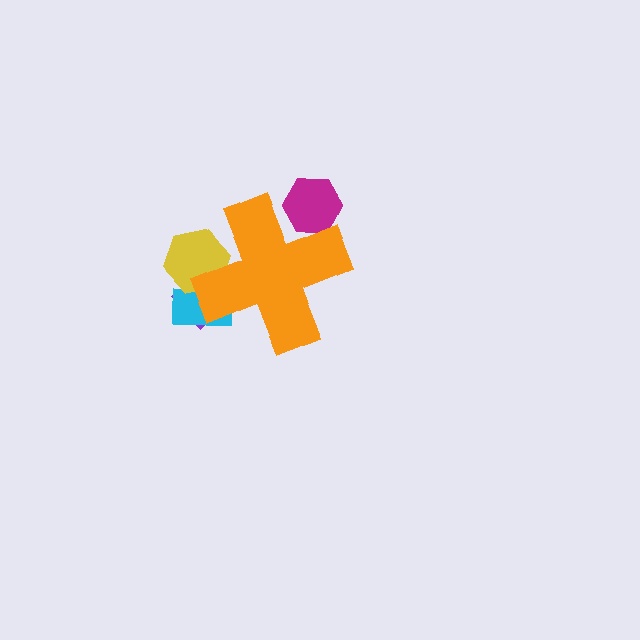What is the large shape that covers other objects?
An orange cross.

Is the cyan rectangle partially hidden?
Yes, the cyan rectangle is partially hidden behind the orange cross.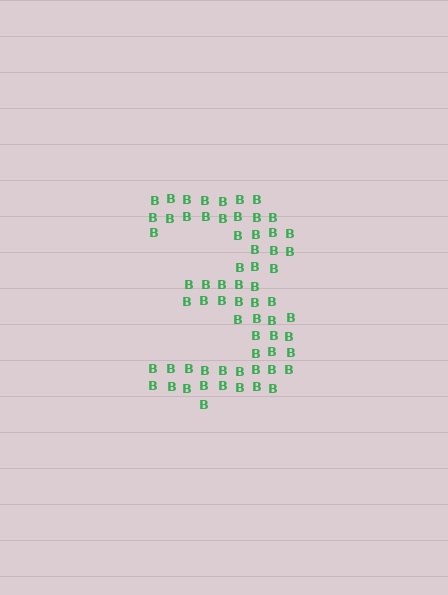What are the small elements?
The small elements are letter B's.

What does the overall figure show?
The overall figure shows the digit 3.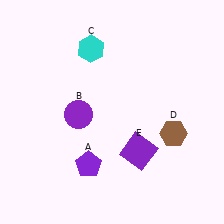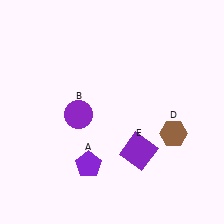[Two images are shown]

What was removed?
The cyan hexagon (C) was removed in Image 2.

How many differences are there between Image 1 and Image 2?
There is 1 difference between the two images.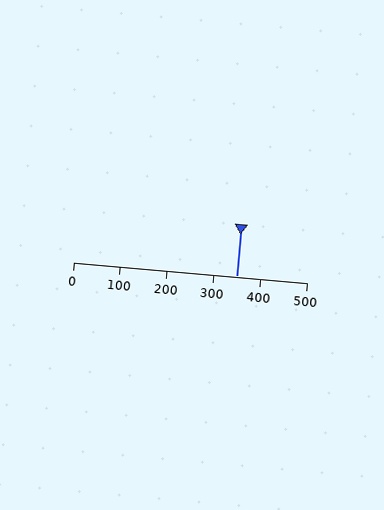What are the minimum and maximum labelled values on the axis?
The axis runs from 0 to 500.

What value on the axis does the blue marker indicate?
The marker indicates approximately 350.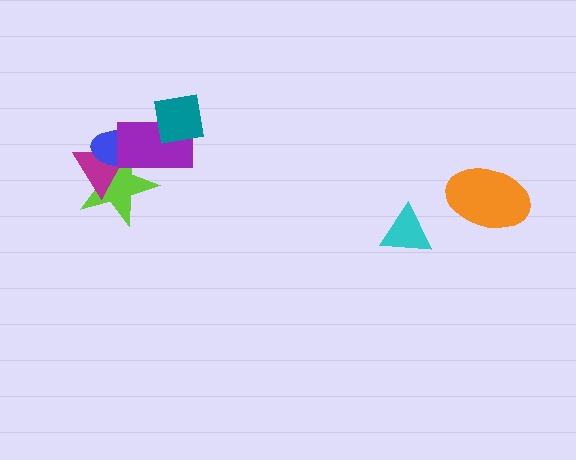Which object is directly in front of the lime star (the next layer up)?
The magenta triangle is directly in front of the lime star.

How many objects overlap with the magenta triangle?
3 objects overlap with the magenta triangle.